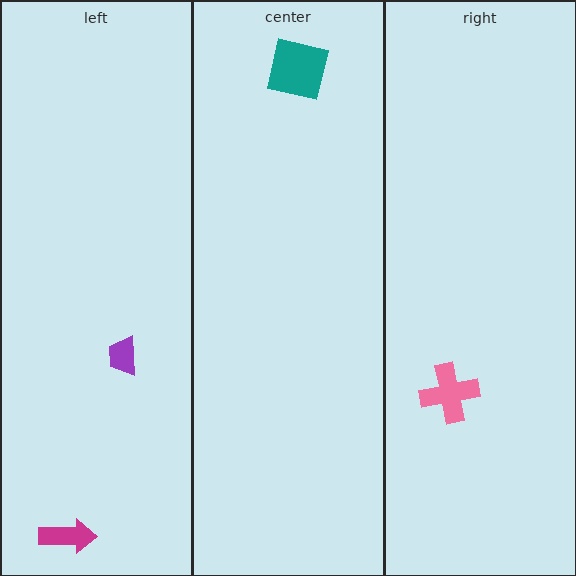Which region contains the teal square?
The center region.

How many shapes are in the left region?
2.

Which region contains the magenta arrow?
The left region.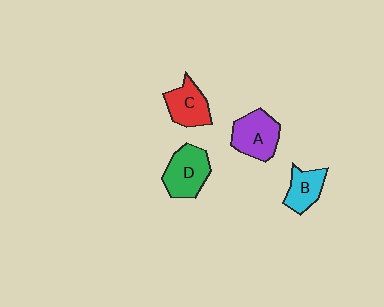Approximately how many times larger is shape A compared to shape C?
Approximately 1.2 times.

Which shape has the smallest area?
Shape B (cyan).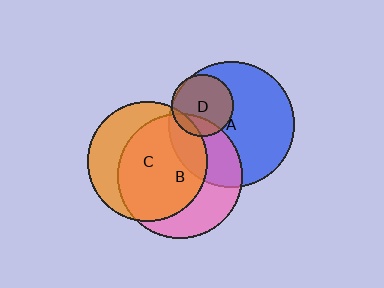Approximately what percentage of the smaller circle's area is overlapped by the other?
Approximately 30%.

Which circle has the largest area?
Circle A (blue).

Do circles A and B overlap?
Yes.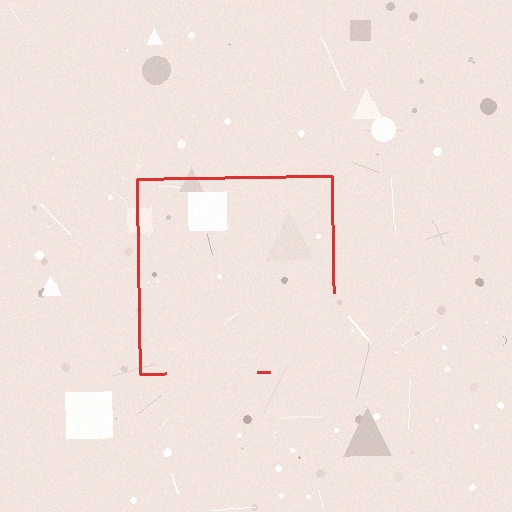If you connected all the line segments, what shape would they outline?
They would outline a square.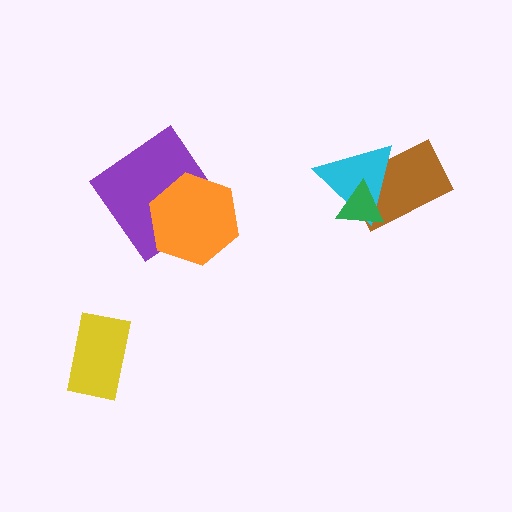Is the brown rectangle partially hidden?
Yes, it is partially covered by another shape.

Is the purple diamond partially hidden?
Yes, it is partially covered by another shape.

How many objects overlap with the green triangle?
2 objects overlap with the green triangle.